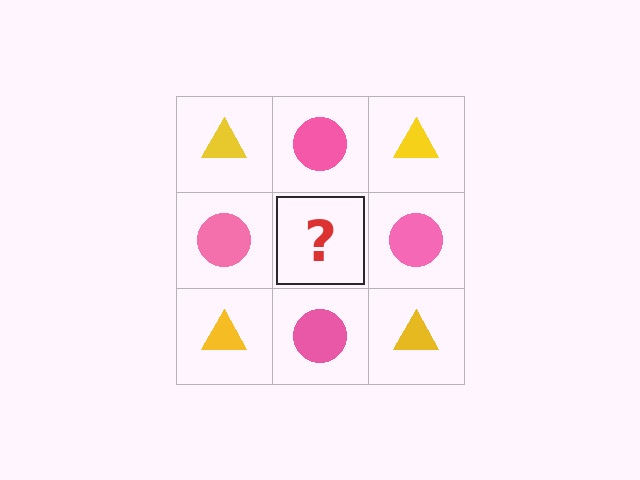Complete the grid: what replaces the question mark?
The question mark should be replaced with a yellow triangle.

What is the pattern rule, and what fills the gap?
The rule is that it alternates yellow triangle and pink circle in a checkerboard pattern. The gap should be filled with a yellow triangle.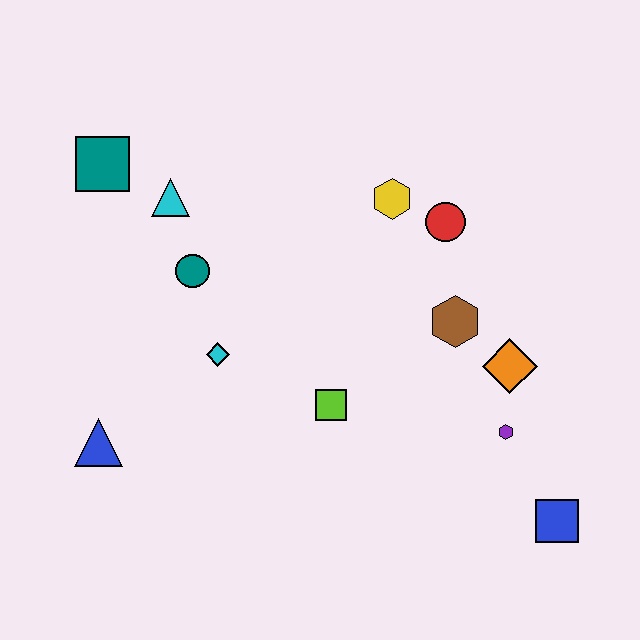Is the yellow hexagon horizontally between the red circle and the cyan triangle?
Yes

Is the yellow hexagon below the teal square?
Yes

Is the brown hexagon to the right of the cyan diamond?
Yes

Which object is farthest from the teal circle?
The blue square is farthest from the teal circle.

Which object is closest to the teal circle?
The cyan triangle is closest to the teal circle.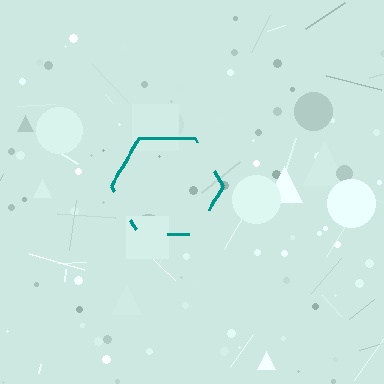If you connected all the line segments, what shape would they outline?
They would outline a hexagon.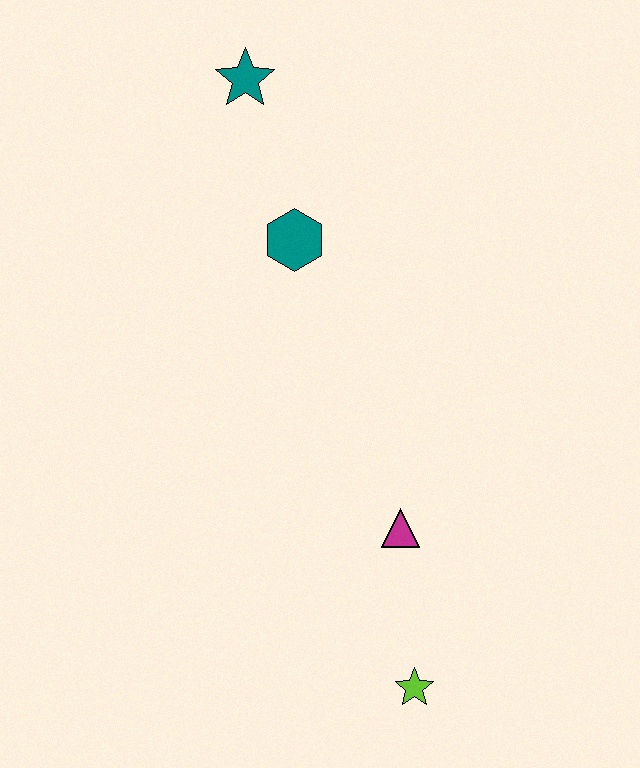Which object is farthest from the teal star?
The lime star is farthest from the teal star.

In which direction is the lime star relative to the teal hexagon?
The lime star is below the teal hexagon.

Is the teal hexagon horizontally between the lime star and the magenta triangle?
No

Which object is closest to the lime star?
The magenta triangle is closest to the lime star.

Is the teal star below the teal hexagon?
No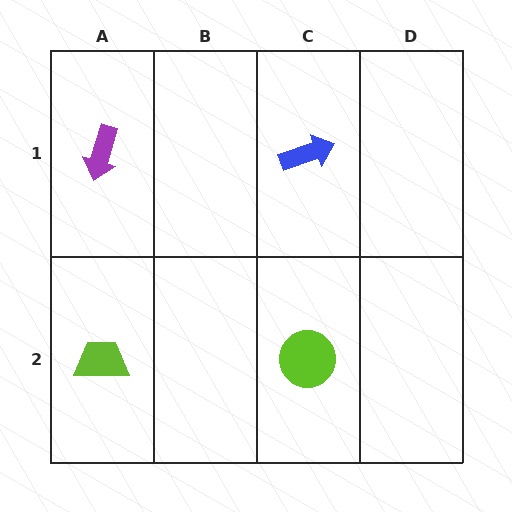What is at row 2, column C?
A lime circle.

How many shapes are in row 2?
2 shapes.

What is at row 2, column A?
A lime trapezoid.